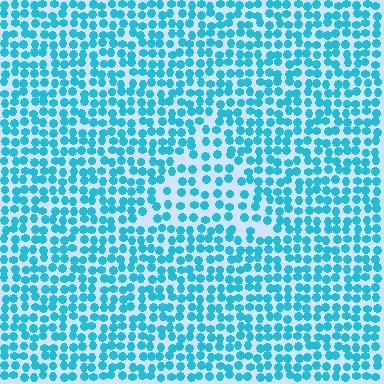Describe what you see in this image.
The image contains small cyan elements arranged at two different densities. A triangle-shaped region is visible where the elements are less densely packed than the surrounding area.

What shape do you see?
I see a triangle.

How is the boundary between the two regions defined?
The boundary is defined by a change in element density (approximately 1.6x ratio). All elements are the same color, size, and shape.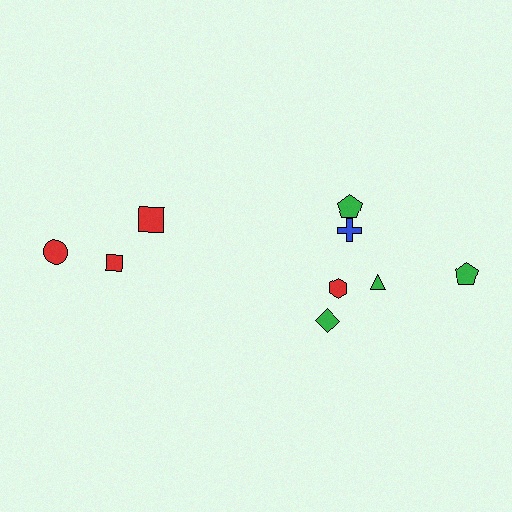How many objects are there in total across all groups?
There are 9 objects.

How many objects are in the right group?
There are 6 objects.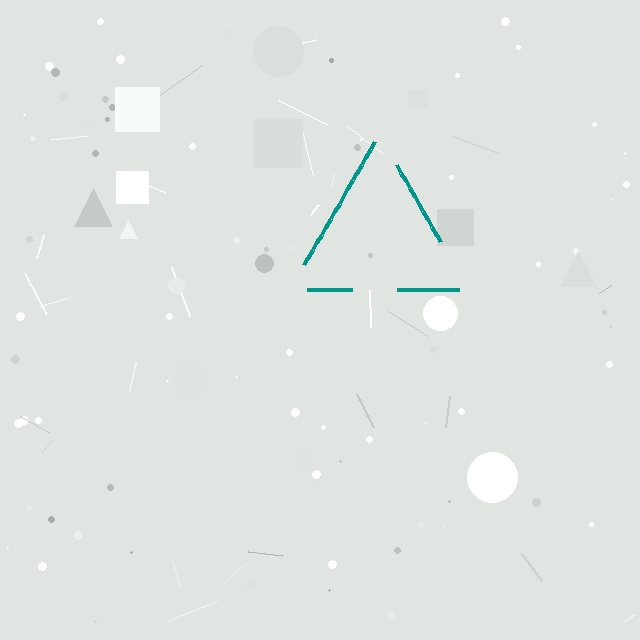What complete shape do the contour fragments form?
The contour fragments form a triangle.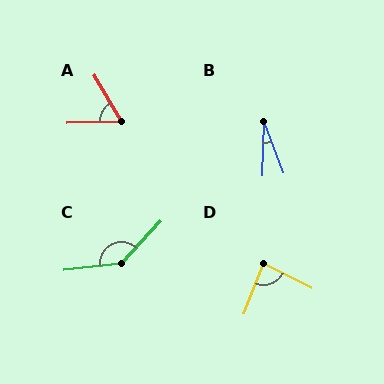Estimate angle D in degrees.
Approximately 85 degrees.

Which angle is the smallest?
B, at approximately 22 degrees.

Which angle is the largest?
C, at approximately 140 degrees.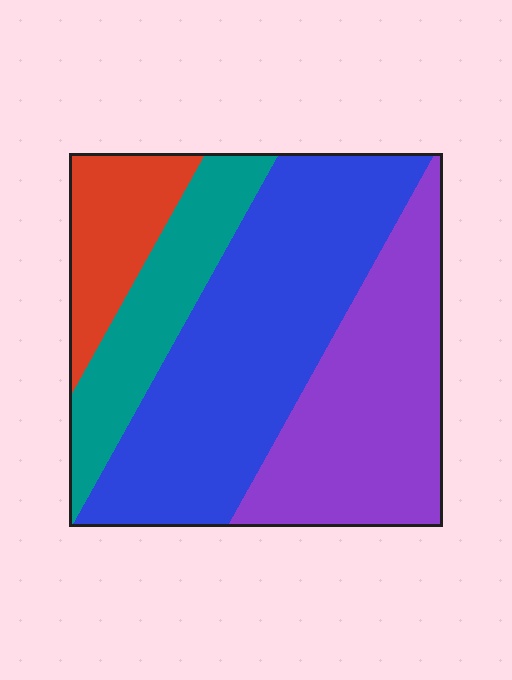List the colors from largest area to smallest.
From largest to smallest: blue, purple, teal, red.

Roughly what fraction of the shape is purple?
Purple covers 30% of the shape.